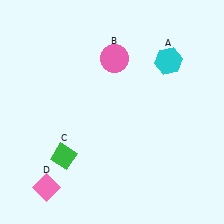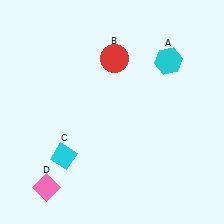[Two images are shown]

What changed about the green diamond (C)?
In Image 1, C is green. In Image 2, it changed to cyan.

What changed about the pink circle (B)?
In Image 1, B is pink. In Image 2, it changed to red.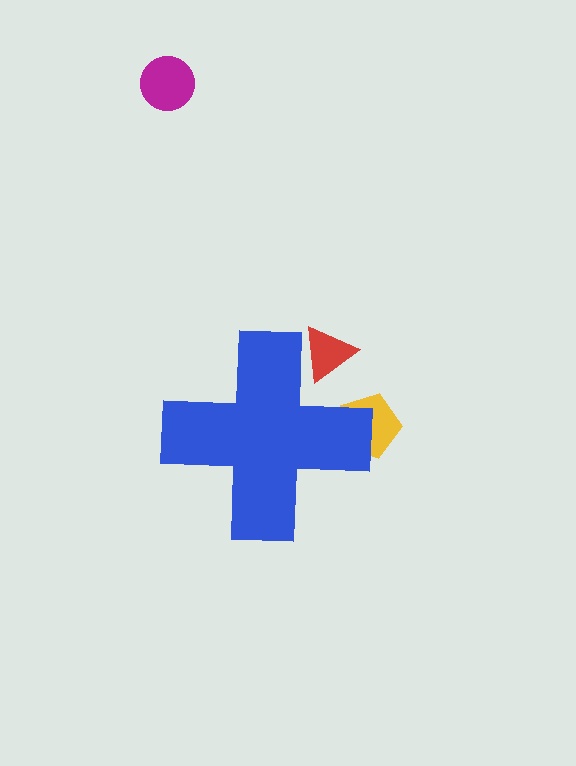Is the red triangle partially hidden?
Yes, the red triangle is partially hidden behind the blue cross.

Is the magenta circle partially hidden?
No, the magenta circle is fully visible.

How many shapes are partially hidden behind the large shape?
2 shapes are partially hidden.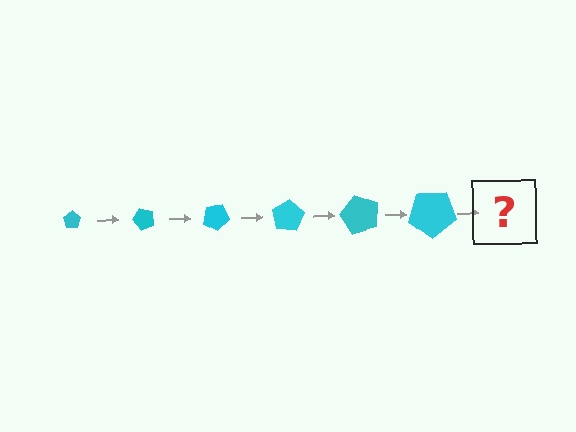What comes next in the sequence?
The next element should be a pentagon, larger than the previous one and rotated 300 degrees from the start.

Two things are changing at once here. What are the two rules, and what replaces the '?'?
The two rules are that the pentagon grows larger each step and it rotates 50 degrees each step. The '?' should be a pentagon, larger than the previous one and rotated 300 degrees from the start.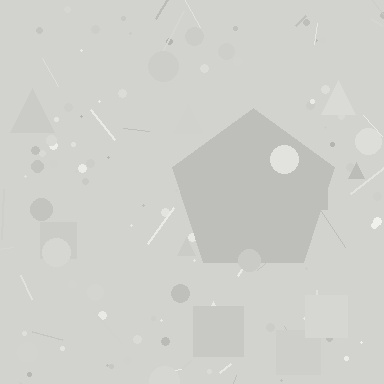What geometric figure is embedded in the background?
A pentagon is embedded in the background.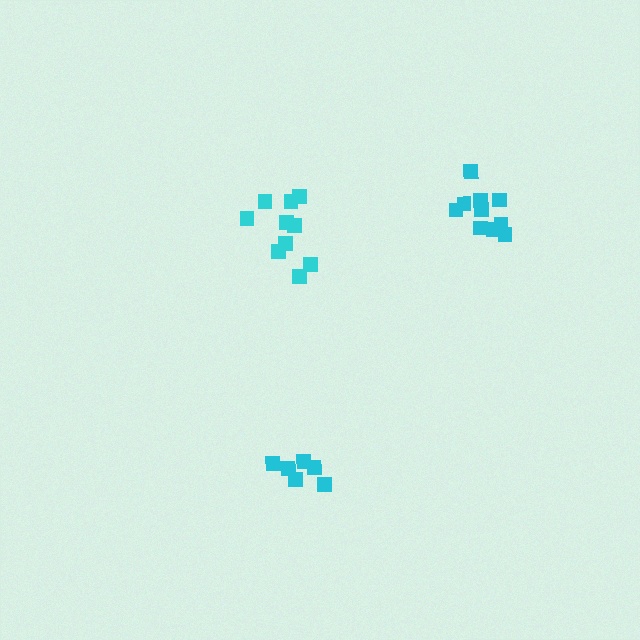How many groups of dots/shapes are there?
There are 3 groups.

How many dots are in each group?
Group 1: 6 dots, Group 2: 10 dots, Group 3: 10 dots (26 total).